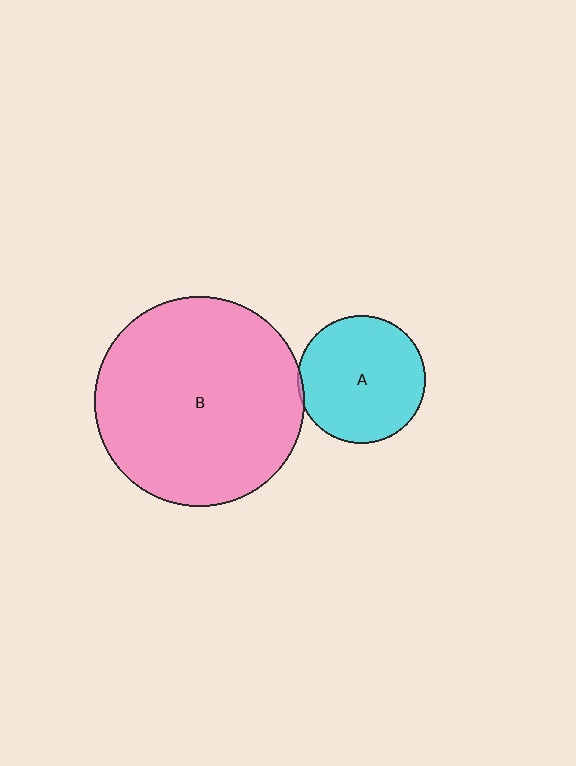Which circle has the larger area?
Circle B (pink).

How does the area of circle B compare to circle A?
Approximately 2.7 times.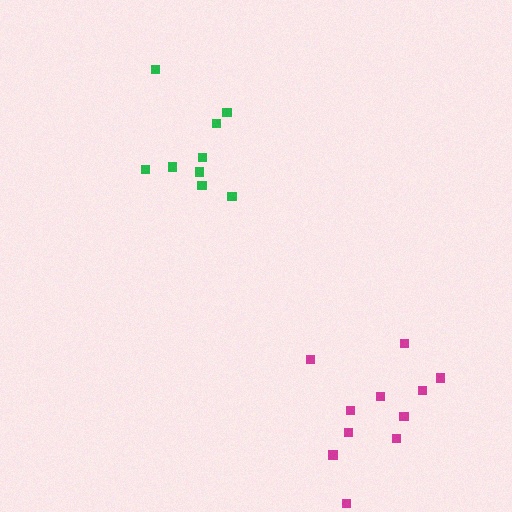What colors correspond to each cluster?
The clusters are colored: magenta, green.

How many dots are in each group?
Group 1: 11 dots, Group 2: 9 dots (20 total).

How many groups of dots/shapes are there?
There are 2 groups.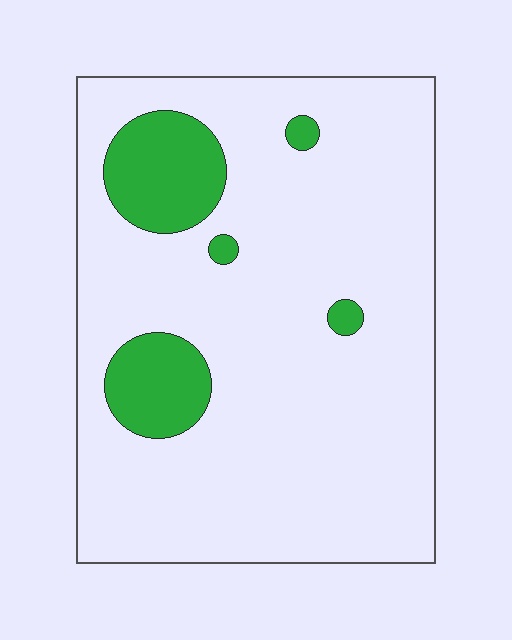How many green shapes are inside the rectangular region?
5.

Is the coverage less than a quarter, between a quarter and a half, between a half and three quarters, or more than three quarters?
Less than a quarter.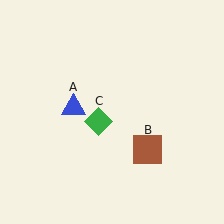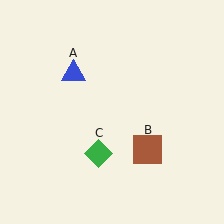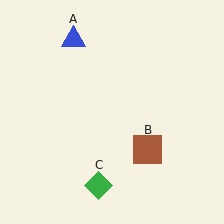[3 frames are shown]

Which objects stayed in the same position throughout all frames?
Brown square (object B) remained stationary.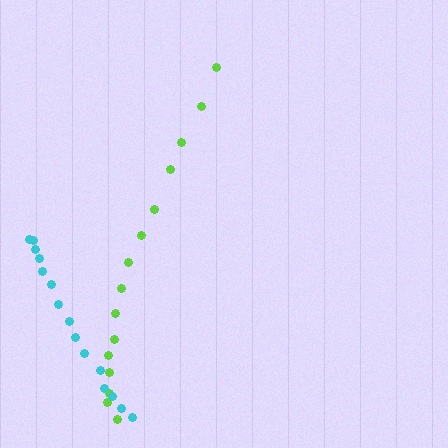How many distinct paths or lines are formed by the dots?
There are 2 distinct paths.